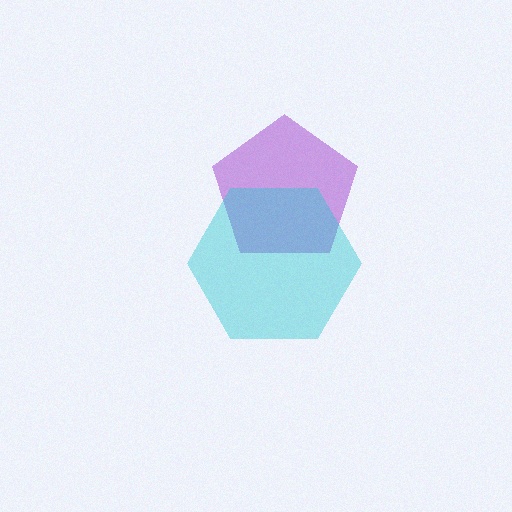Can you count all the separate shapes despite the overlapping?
Yes, there are 2 separate shapes.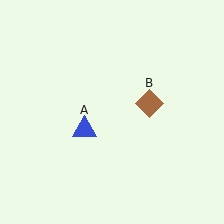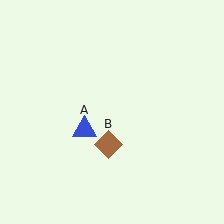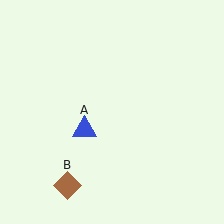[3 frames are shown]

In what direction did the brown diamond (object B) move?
The brown diamond (object B) moved down and to the left.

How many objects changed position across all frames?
1 object changed position: brown diamond (object B).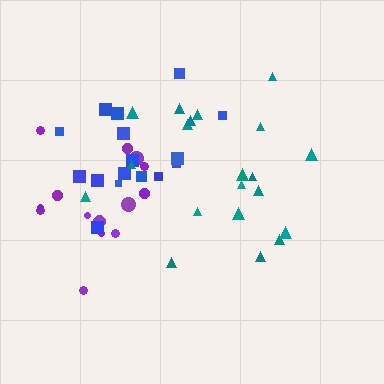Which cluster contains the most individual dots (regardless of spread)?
Teal (20).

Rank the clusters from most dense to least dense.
purple, blue, teal.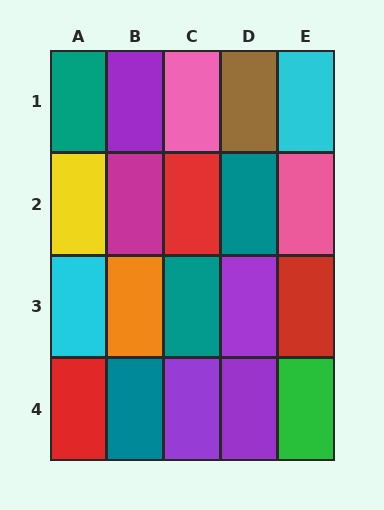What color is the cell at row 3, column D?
Purple.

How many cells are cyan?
2 cells are cyan.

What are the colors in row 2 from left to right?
Yellow, magenta, red, teal, pink.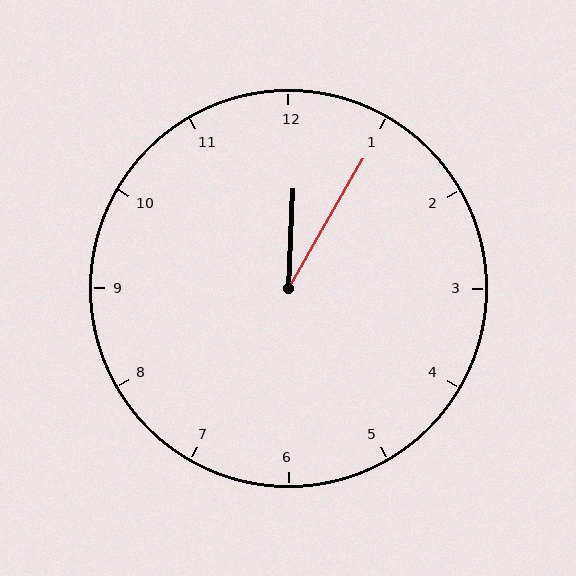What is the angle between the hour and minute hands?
Approximately 28 degrees.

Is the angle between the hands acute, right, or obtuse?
It is acute.